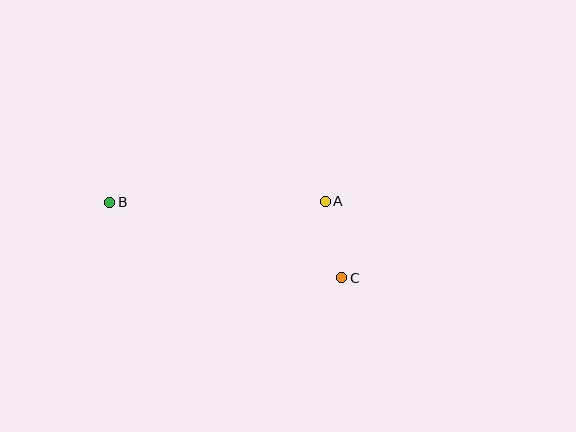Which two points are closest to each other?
Points A and C are closest to each other.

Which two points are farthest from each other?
Points B and C are farthest from each other.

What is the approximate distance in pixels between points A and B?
The distance between A and B is approximately 216 pixels.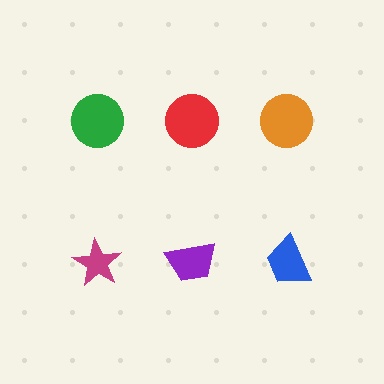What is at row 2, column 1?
A magenta star.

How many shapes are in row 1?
3 shapes.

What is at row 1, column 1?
A green circle.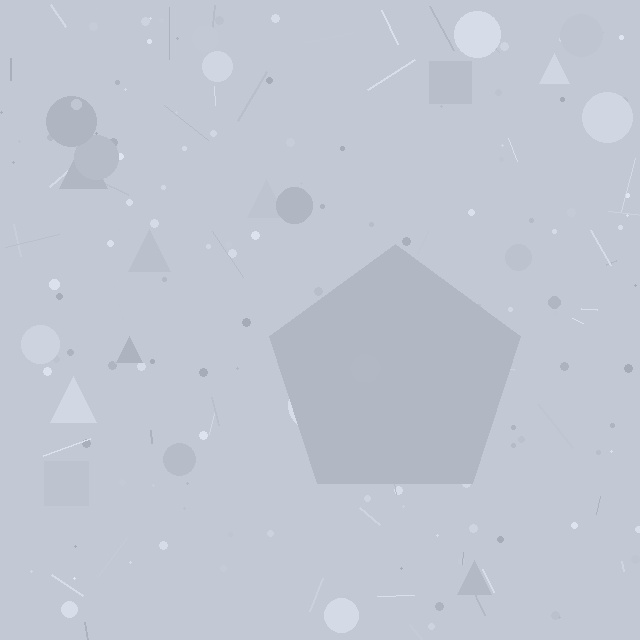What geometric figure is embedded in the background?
A pentagon is embedded in the background.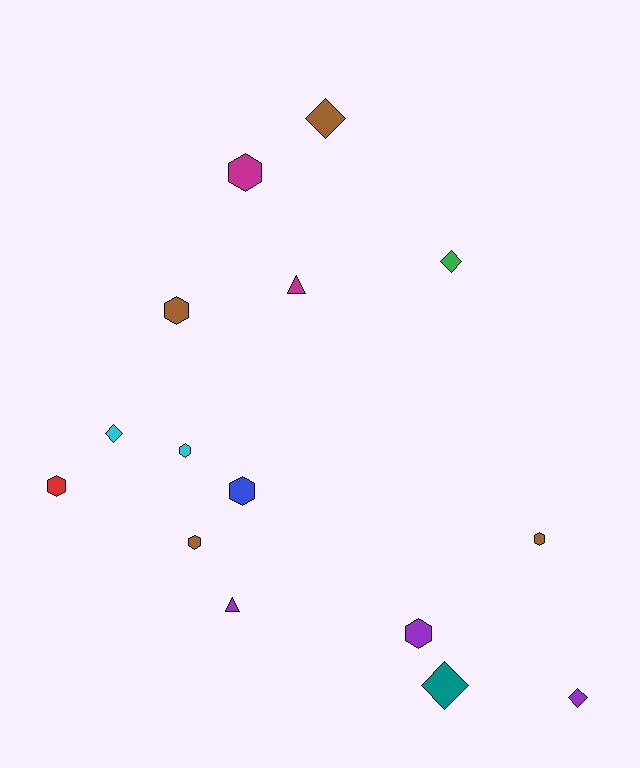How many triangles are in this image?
There are 2 triangles.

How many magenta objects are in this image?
There are 2 magenta objects.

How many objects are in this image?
There are 15 objects.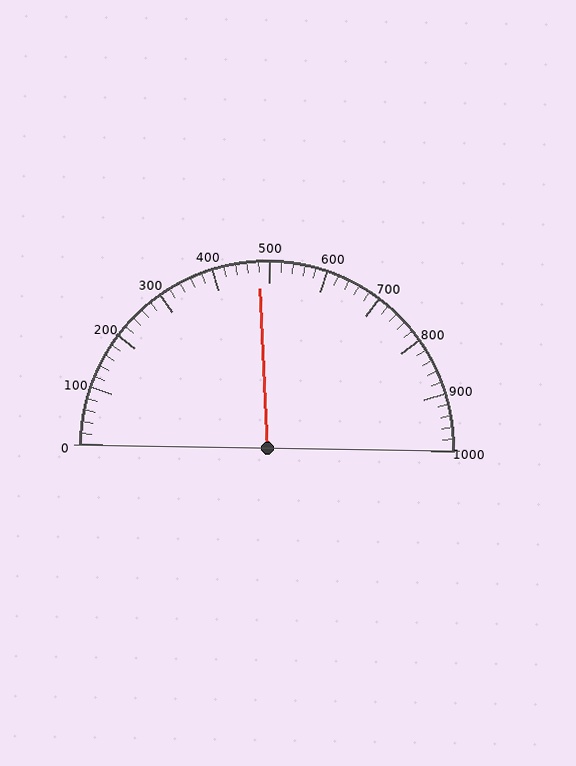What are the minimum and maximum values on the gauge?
The gauge ranges from 0 to 1000.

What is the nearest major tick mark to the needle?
The nearest major tick mark is 500.